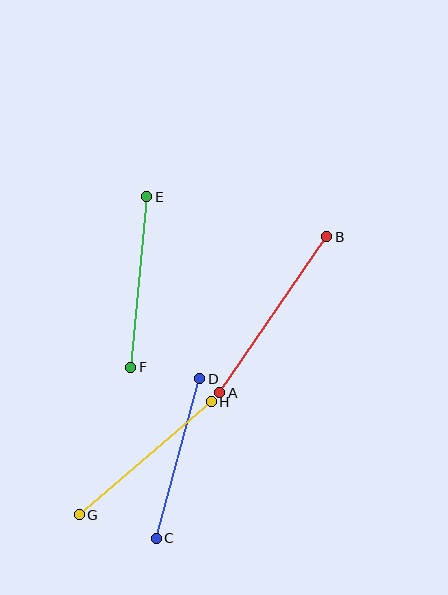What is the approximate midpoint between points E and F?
The midpoint is at approximately (139, 282) pixels.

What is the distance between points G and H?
The distance is approximately 174 pixels.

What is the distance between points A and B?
The distance is approximately 189 pixels.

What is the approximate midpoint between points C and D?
The midpoint is at approximately (178, 458) pixels.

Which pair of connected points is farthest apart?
Points A and B are farthest apart.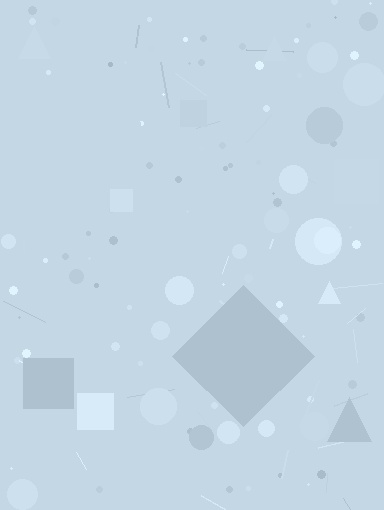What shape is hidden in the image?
A diamond is hidden in the image.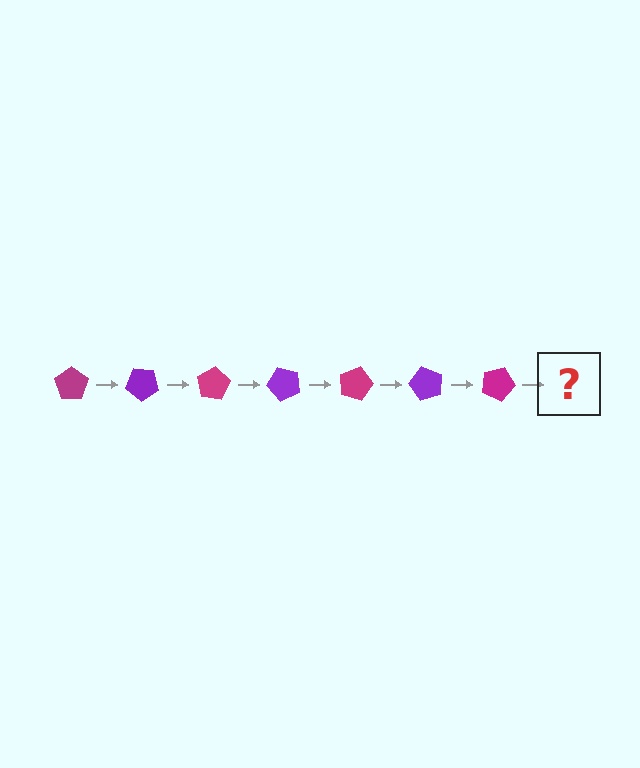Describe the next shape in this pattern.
It should be a purple pentagon, rotated 280 degrees from the start.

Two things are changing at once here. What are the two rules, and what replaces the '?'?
The two rules are that it rotates 40 degrees each step and the color cycles through magenta and purple. The '?' should be a purple pentagon, rotated 280 degrees from the start.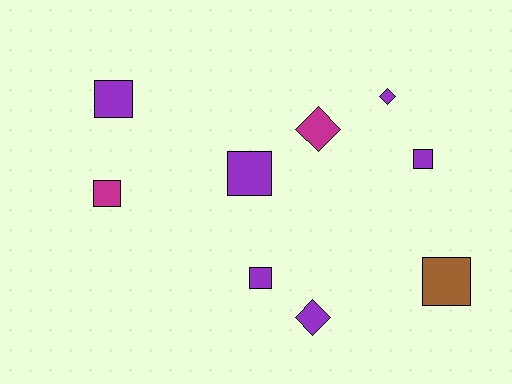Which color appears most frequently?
Purple, with 6 objects.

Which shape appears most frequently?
Square, with 6 objects.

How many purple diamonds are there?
There are 2 purple diamonds.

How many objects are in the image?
There are 9 objects.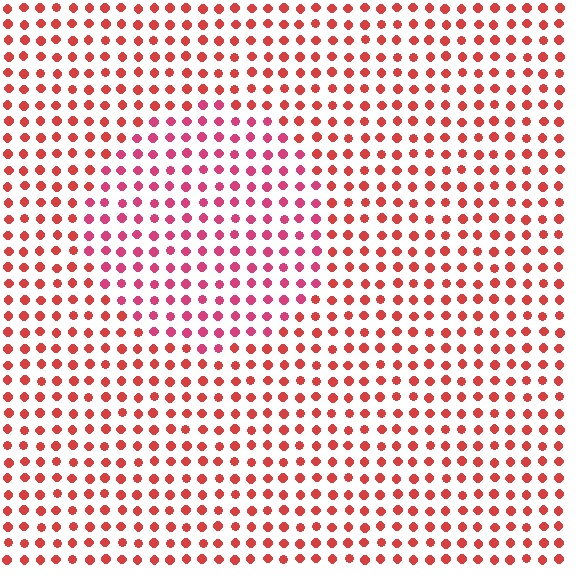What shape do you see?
I see a circle.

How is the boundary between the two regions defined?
The boundary is defined purely by a slight shift in hue (about 24 degrees). Spacing, size, and orientation are identical on both sides.